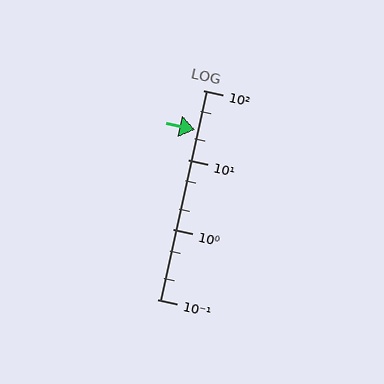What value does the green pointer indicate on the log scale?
The pointer indicates approximately 27.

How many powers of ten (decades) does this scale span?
The scale spans 3 decades, from 0.1 to 100.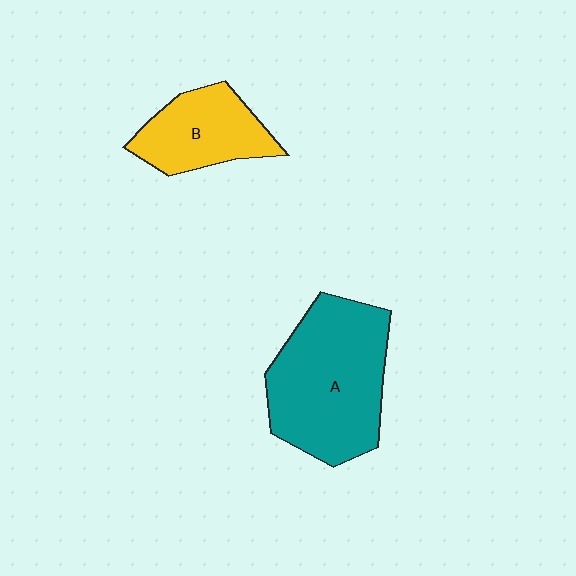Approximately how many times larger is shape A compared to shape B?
Approximately 1.8 times.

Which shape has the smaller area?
Shape B (yellow).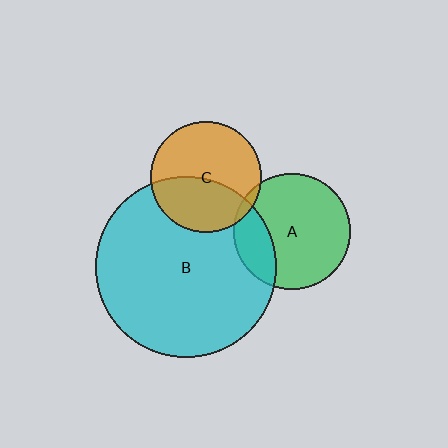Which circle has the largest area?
Circle B (cyan).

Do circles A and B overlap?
Yes.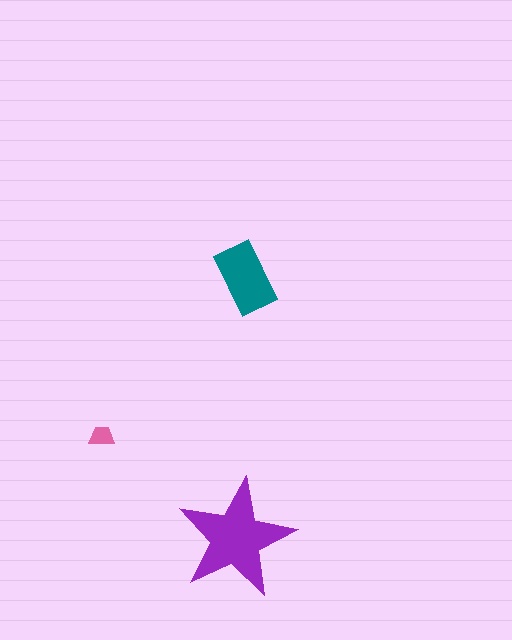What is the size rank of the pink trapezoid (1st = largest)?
3rd.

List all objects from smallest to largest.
The pink trapezoid, the teal rectangle, the purple star.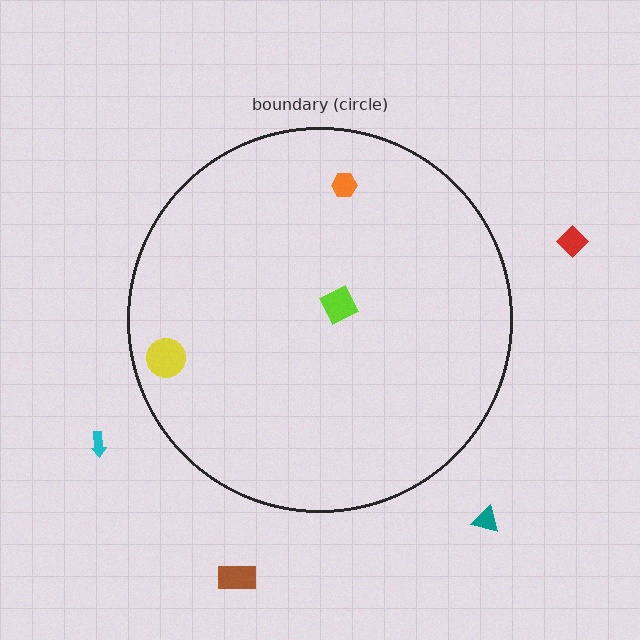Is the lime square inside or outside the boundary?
Inside.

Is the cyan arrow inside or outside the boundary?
Outside.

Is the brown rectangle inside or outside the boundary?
Outside.